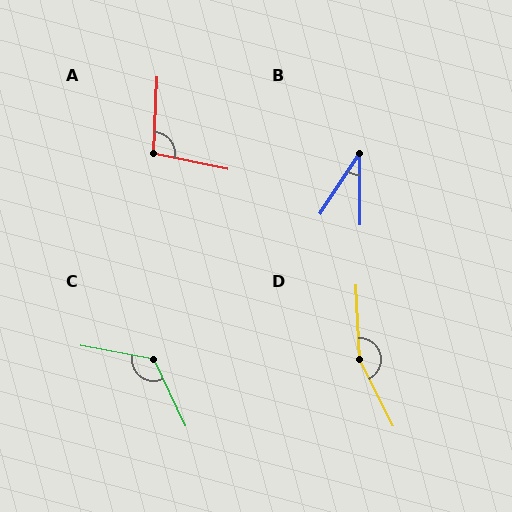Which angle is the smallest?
B, at approximately 34 degrees.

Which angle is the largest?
D, at approximately 156 degrees.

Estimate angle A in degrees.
Approximately 99 degrees.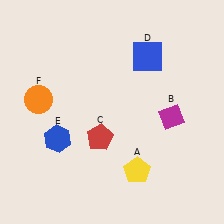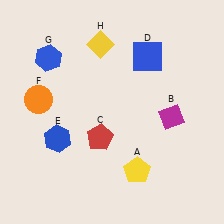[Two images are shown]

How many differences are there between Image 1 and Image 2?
There are 2 differences between the two images.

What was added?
A blue hexagon (G), a yellow diamond (H) were added in Image 2.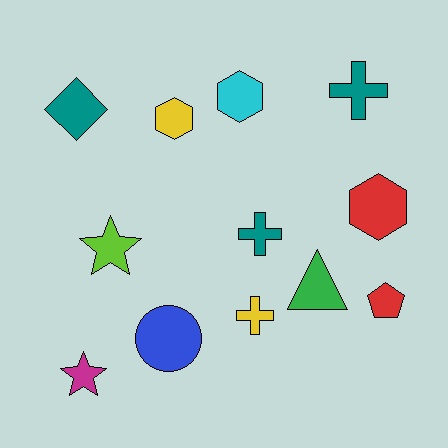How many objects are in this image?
There are 12 objects.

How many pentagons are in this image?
There is 1 pentagon.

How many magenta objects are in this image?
There is 1 magenta object.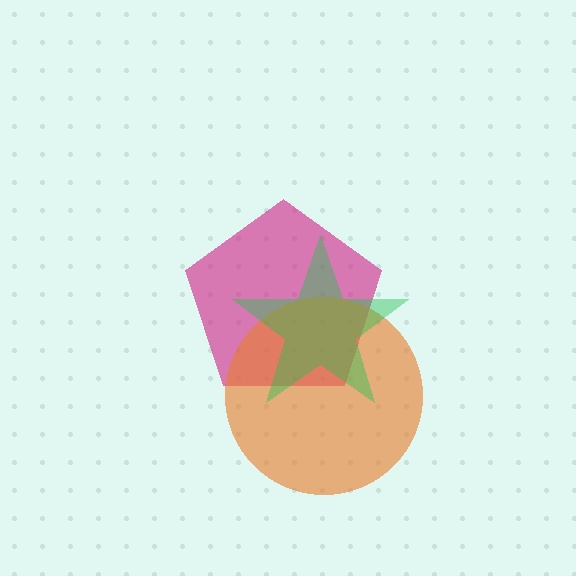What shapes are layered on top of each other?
The layered shapes are: a magenta pentagon, an orange circle, a green star.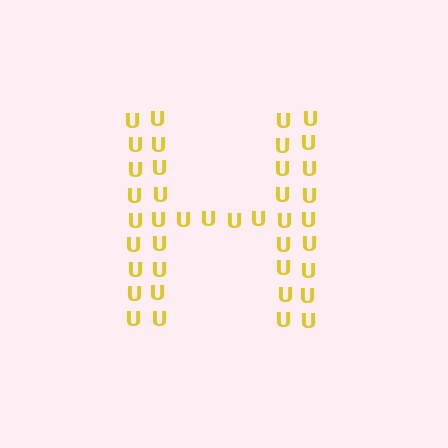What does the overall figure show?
The overall figure shows the letter H.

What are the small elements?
The small elements are letter U's.